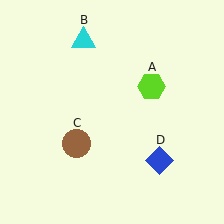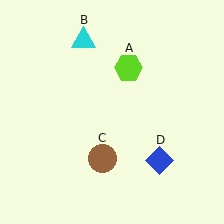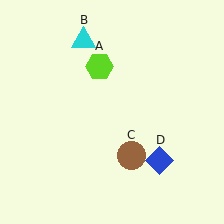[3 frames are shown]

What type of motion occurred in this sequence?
The lime hexagon (object A), brown circle (object C) rotated counterclockwise around the center of the scene.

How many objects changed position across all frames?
2 objects changed position: lime hexagon (object A), brown circle (object C).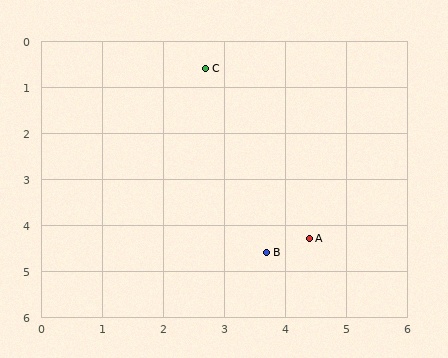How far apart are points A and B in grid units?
Points A and B are about 0.8 grid units apart.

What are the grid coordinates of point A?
Point A is at approximately (4.4, 4.3).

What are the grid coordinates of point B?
Point B is at approximately (3.7, 4.6).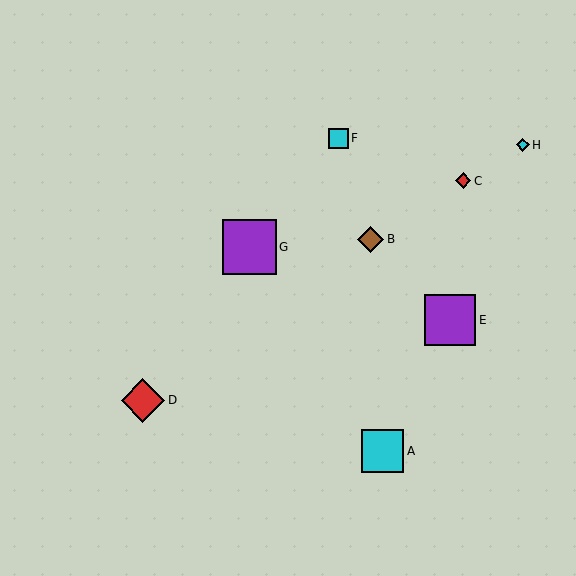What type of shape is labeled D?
Shape D is a red diamond.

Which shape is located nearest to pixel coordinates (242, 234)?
The purple square (labeled G) at (249, 247) is nearest to that location.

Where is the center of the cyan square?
The center of the cyan square is at (382, 451).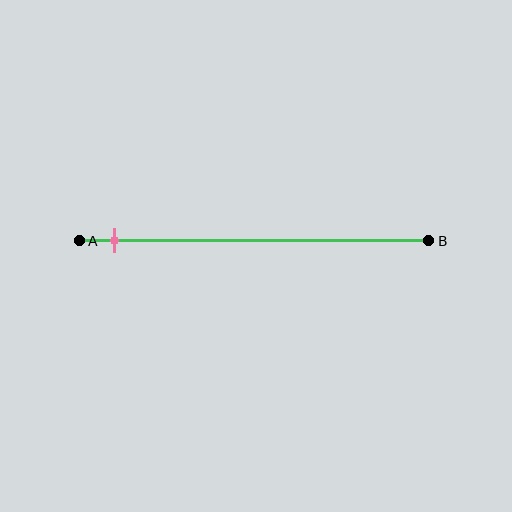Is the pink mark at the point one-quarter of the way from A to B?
No, the mark is at about 10% from A, not at the 25% one-quarter point.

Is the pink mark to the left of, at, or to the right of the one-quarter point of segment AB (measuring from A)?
The pink mark is to the left of the one-quarter point of segment AB.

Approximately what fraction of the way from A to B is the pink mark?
The pink mark is approximately 10% of the way from A to B.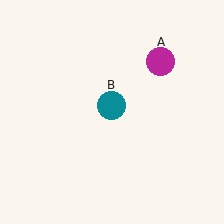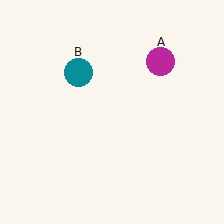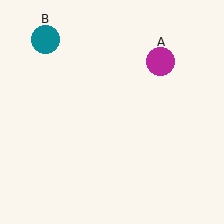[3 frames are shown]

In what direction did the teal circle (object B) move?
The teal circle (object B) moved up and to the left.